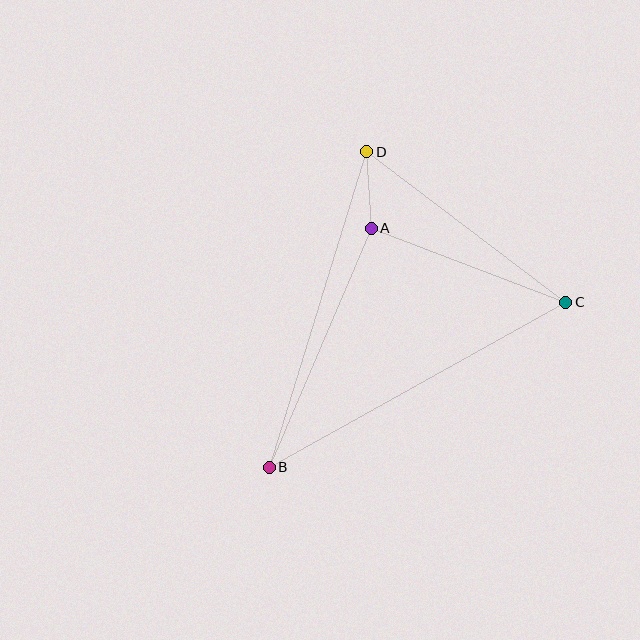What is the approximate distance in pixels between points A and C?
The distance between A and C is approximately 208 pixels.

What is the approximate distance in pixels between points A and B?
The distance between A and B is approximately 260 pixels.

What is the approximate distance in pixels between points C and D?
The distance between C and D is approximately 249 pixels.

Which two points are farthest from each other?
Points B and C are farthest from each other.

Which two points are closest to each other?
Points A and D are closest to each other.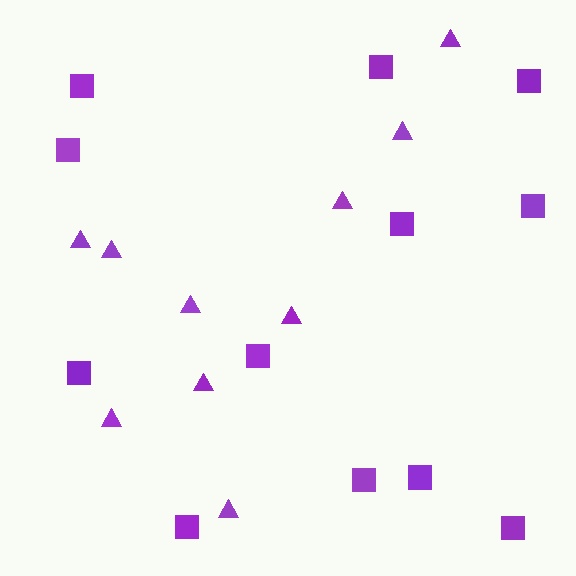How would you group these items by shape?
There are 2 groups: one group of squares (12) and one group of triangles (10).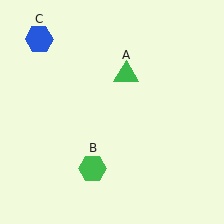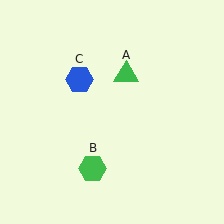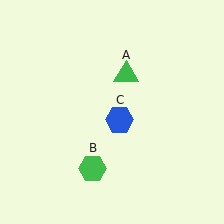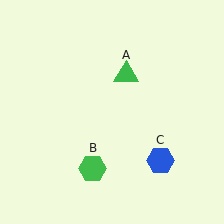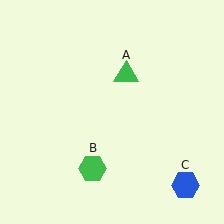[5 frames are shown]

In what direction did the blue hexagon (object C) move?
The blue hexagon (object C) moved down and to the right.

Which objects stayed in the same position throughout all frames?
Green triangle (object A) and green hexagon (object B) remained stationary.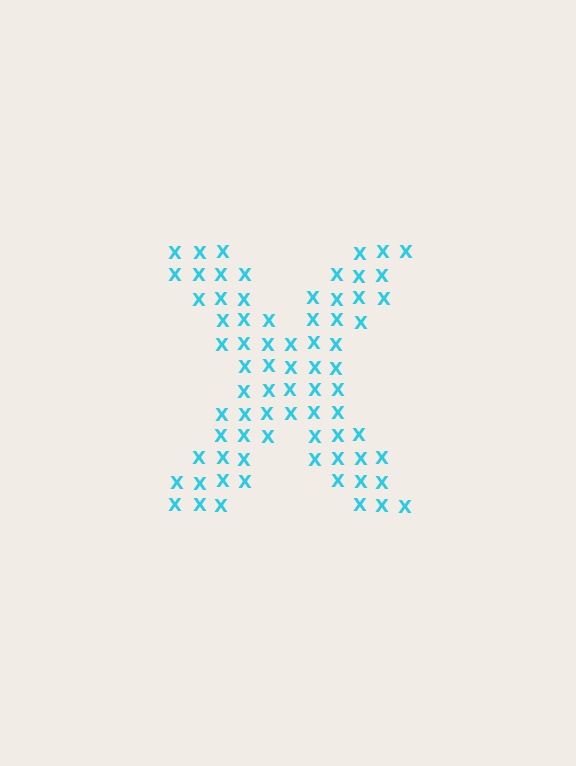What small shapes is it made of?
It is made of small letter X's.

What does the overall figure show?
The overall figure shows the letter X.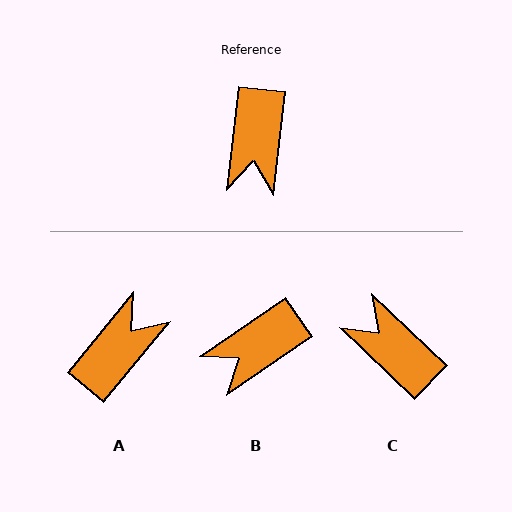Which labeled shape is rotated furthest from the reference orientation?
A, about 147 degrees away.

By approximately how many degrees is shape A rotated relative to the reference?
Approximately 147 degrees counter-clockwise.